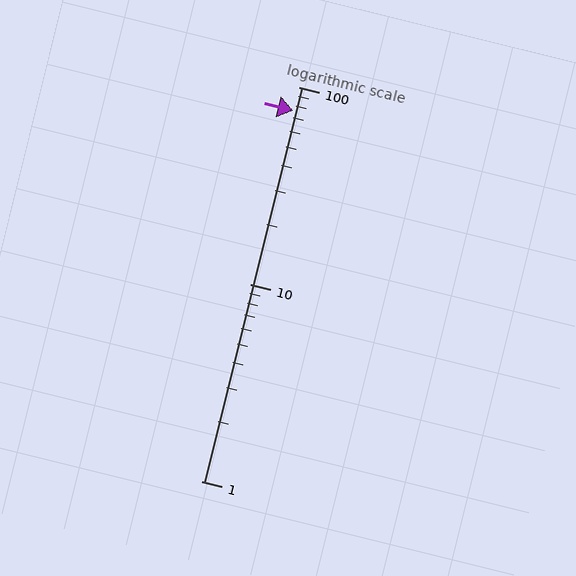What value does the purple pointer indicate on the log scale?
The pointer indicates approximately 76.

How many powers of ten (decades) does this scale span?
The scale spans 2 decades, from 1 to 100.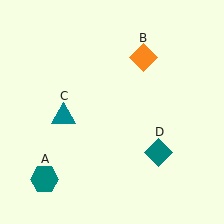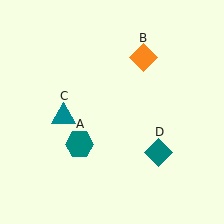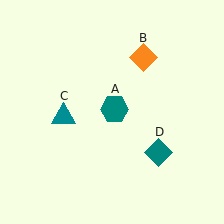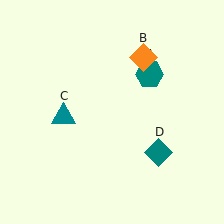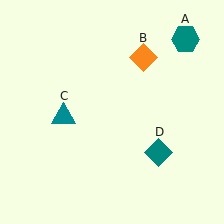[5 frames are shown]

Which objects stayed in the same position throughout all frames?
Orange diamond (object B) and teal triangle (object C) and teal diamond (object D) remained stationary.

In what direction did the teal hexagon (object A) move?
The teal hexagon (object A) moved up and to the right.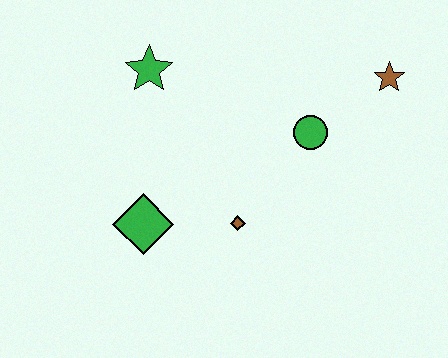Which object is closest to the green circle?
The brown star is closest to the green circle.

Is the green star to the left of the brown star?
Yes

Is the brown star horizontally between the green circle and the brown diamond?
No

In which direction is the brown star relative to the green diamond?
The brown star is to the right of the green diamond.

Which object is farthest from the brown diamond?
The brown star is farthest from the brown diamond.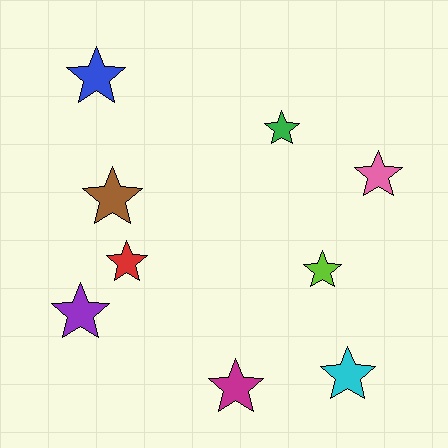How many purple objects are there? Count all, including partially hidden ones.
There is 1 purple object.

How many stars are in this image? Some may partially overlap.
There are 9 stars.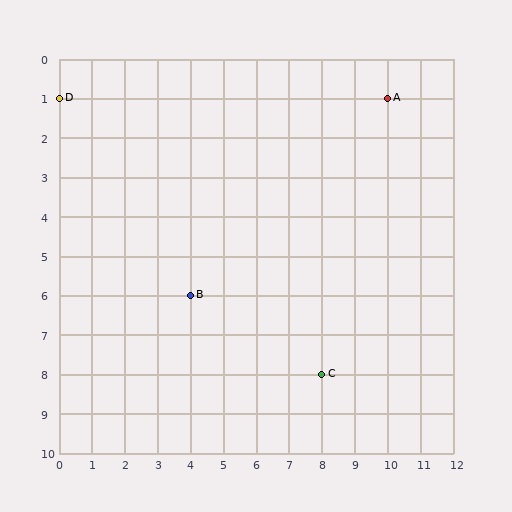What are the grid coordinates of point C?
Point C is at grid coordinates (8, 8).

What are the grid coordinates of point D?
Point D is at grid coordinates (0, 1).